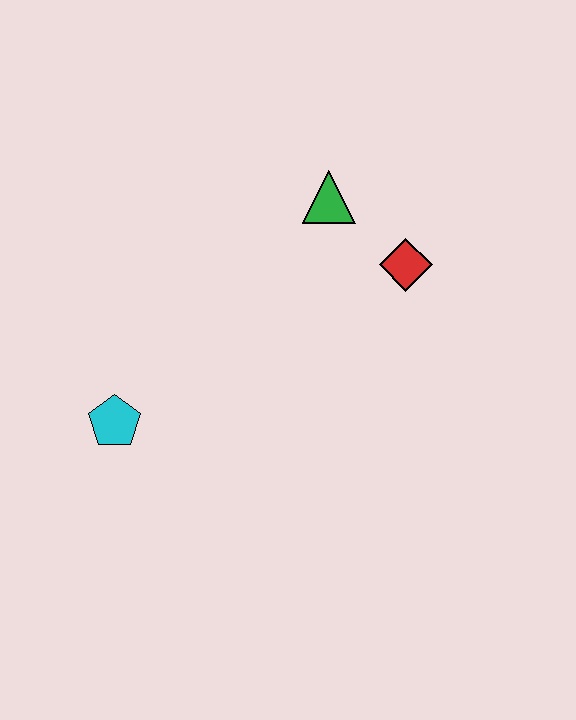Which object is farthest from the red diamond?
The cyan pentagon is farthest from the red diamond.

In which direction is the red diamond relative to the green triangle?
The red diamond is to the right of the green triangle.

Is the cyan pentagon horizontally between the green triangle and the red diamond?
No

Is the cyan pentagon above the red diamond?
No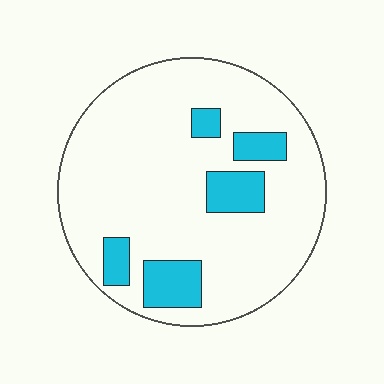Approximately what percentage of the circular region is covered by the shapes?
Approximately 15%.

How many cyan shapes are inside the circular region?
5.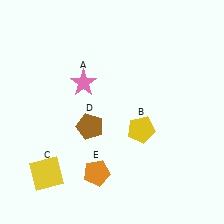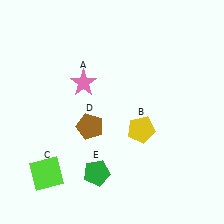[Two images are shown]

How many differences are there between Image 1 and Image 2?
There are 2 differences between the two images.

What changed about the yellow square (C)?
In Image 1, C is yellow. In Image 2, it changed to lime.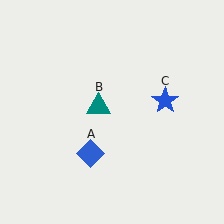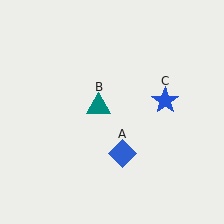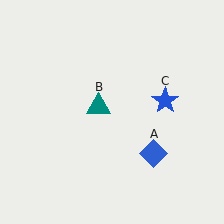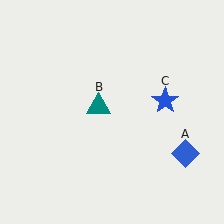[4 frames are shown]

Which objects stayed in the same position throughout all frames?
Teal triangle (object B) and blue star (object C) remained stationary.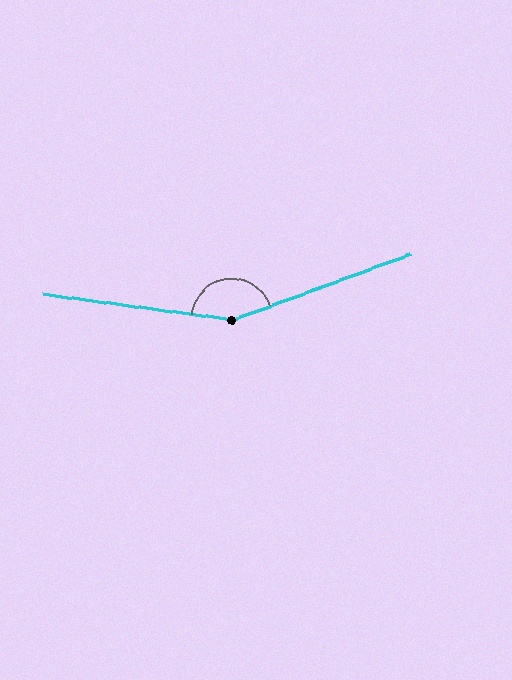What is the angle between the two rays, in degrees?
Approximately 152 degrees.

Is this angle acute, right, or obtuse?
It is obtuse.